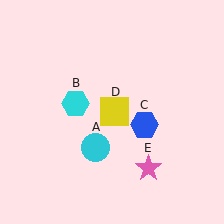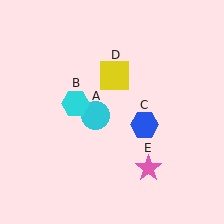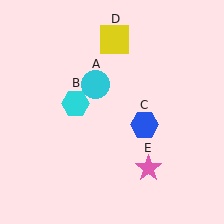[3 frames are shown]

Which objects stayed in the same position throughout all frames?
Cyan hexagon (object B) and blue hexagon (object C) and pink star (object E) remained stationary.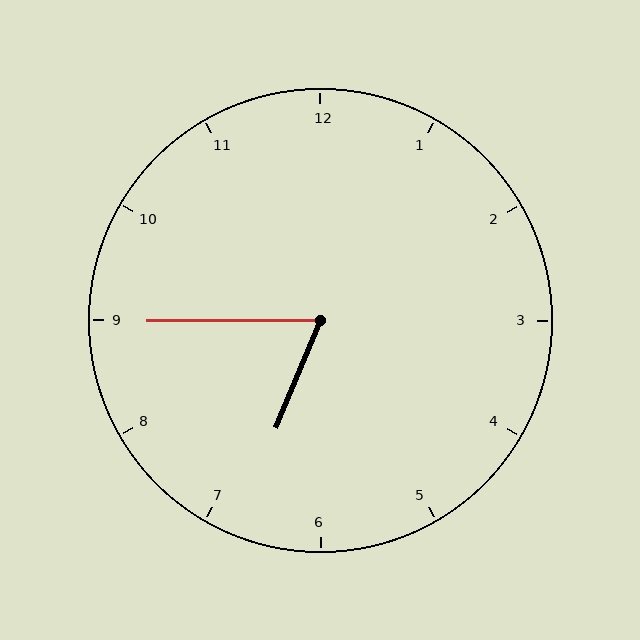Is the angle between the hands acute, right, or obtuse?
It is acute.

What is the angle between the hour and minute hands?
Approximately 68 degrees.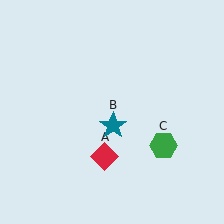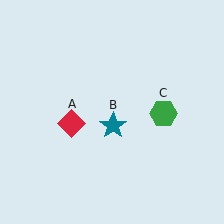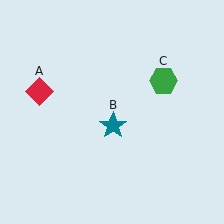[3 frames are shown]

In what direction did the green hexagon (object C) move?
The green hexagon (object C) moved up.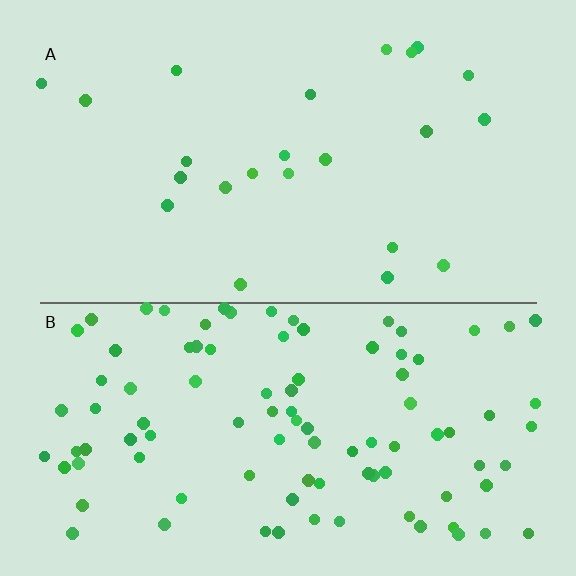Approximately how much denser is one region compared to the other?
Approximately 4.2× — region B over region A.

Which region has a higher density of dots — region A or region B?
B (the bottom).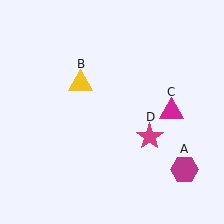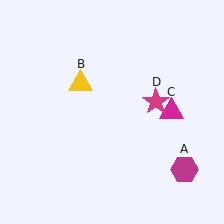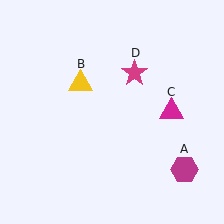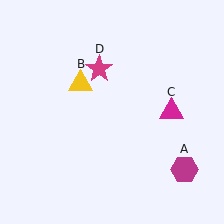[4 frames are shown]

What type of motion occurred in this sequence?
The magenta star (object D) rotated counterclockwise around the center of the scene.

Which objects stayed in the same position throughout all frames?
Magenta hexagon (object A) and yellow triangle (object B) and magenta triangle (object C) remained stationary.